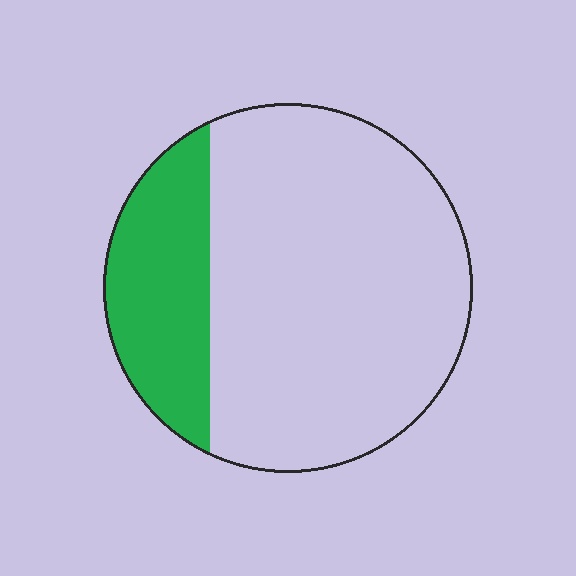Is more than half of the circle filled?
No.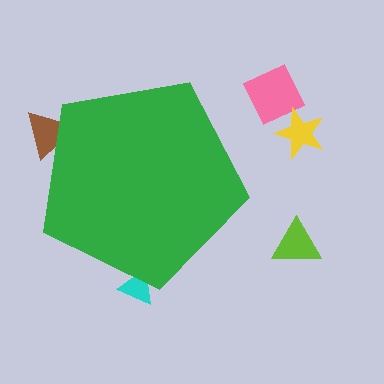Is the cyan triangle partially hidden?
Yes, the cyan triangle is partially hidden behind the green pentagon.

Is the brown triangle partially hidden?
Yes, the brown triangle is partially hidden behind the green pentagon.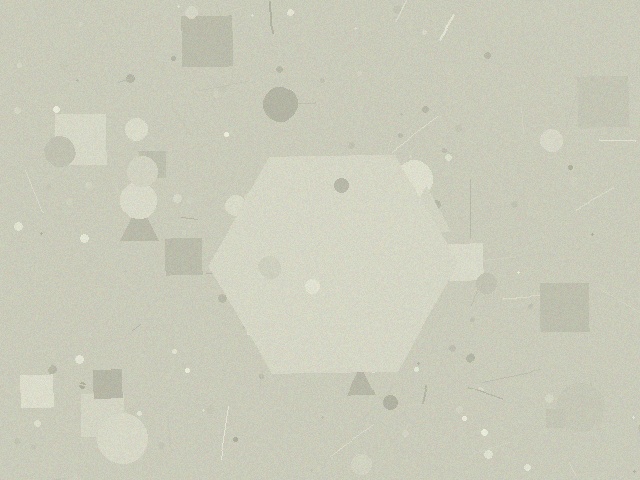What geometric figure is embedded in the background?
A hexagon is embedded in the background.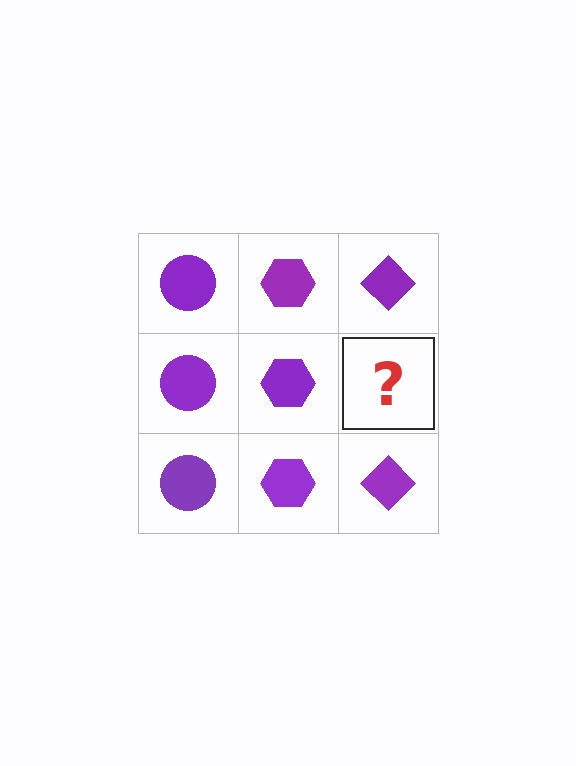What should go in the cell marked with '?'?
The missing cell should contain a purple diamond.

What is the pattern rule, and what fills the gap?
The rule is that each column has a consistent shape. The gap should be filled with a purple diamond.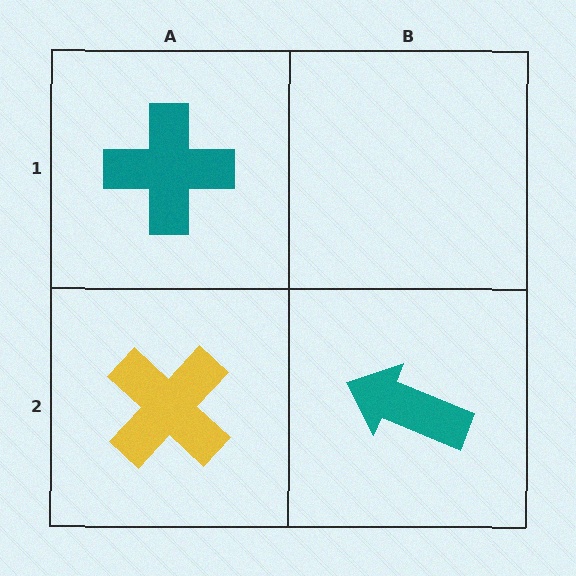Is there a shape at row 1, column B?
No, that cell is empty.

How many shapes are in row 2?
2 shapes.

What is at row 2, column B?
A teal arrow.